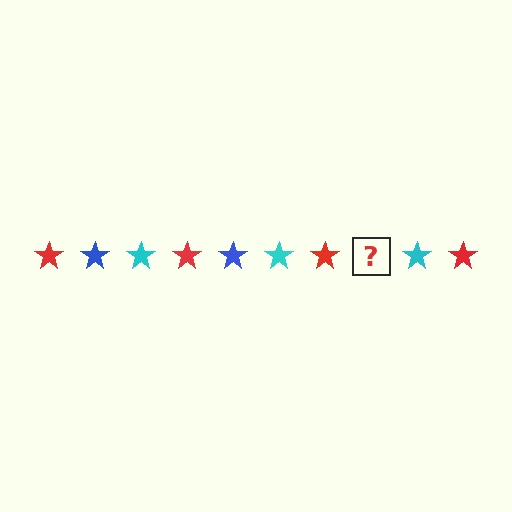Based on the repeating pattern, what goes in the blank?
The blank should be a blue star.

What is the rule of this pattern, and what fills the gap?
The rule is that the pattern cycles through red, blue, cyan stars. The gap should be filled with a blue star.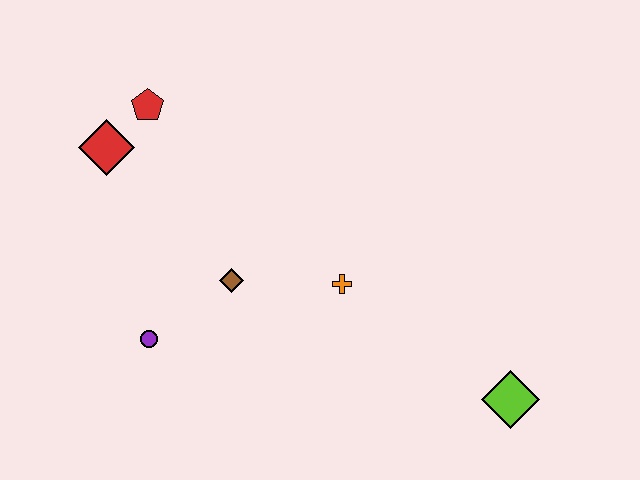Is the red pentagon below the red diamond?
No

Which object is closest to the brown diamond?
The purple circle is closest to the brown diamond.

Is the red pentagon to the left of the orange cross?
Yes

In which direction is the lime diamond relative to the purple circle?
The lime diamond is to the right of the purple circle.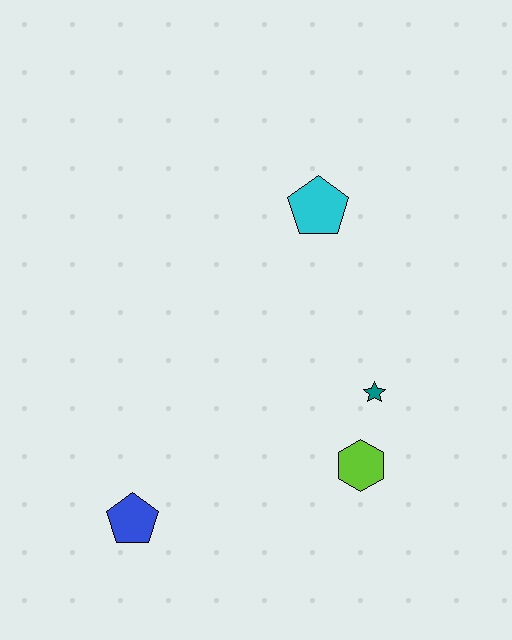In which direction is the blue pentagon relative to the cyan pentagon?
The blue pentagon is below the cyan pentagon.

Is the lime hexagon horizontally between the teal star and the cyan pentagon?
Yes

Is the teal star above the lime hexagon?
Yes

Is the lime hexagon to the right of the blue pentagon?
Yes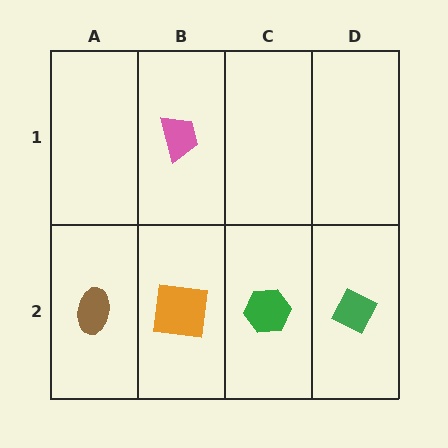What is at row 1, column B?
A pink trapezoid.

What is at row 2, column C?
A green hexagon.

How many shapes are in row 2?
4 shapes.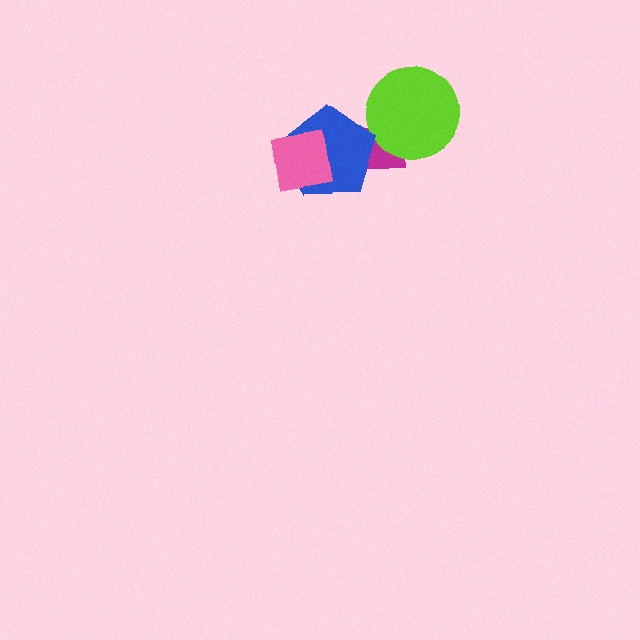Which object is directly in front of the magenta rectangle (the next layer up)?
The lime circle is directly in front of the magenta rectangle.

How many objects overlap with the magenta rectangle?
2 objects overlap with the magenta rectangle.